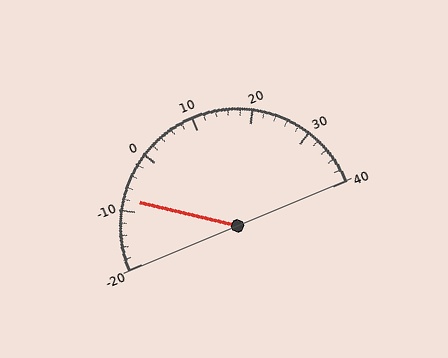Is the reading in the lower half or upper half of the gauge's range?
The reading is in the lower half of the range (-20 to 40).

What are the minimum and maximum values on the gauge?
The gauge ranges from -20 to 40.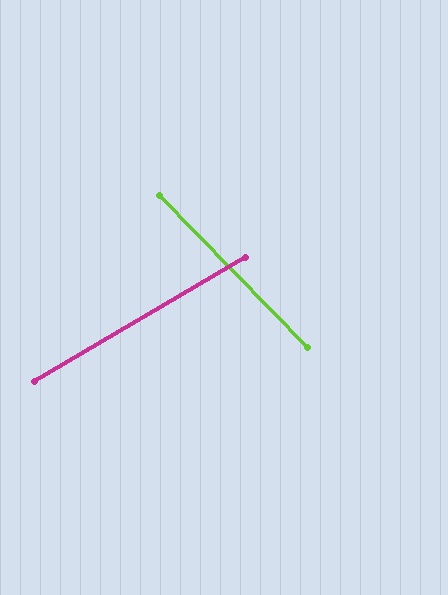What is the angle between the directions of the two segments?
Approximately 76 degrees.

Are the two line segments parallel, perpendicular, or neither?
Neither parallel nor perpendicular — they differ by about 76°.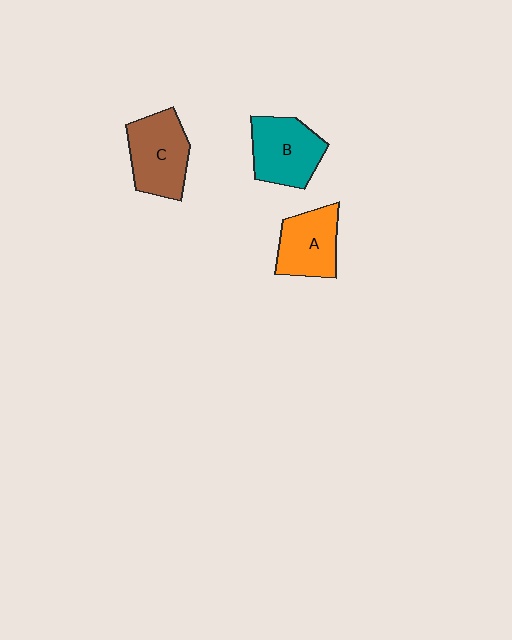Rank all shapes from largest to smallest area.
From largest to smallest: C (brown), B (teal), A (orange).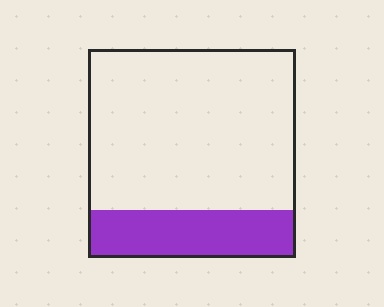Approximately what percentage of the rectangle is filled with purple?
Approximately 25%.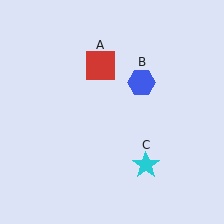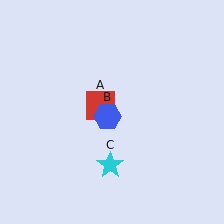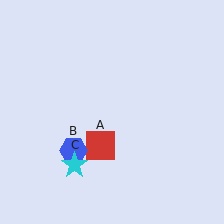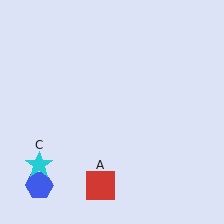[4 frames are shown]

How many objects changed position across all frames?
3 objects changed position: red square (object A), blue hexagon (object B), cyan star (object C).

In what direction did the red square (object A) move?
The red square (object A) moved down.